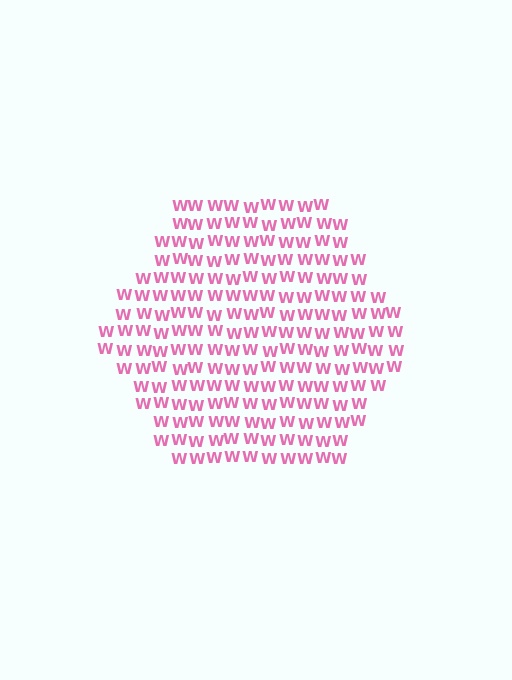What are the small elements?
The small elements are letter W's.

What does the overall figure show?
The overall figure shows a hexagon.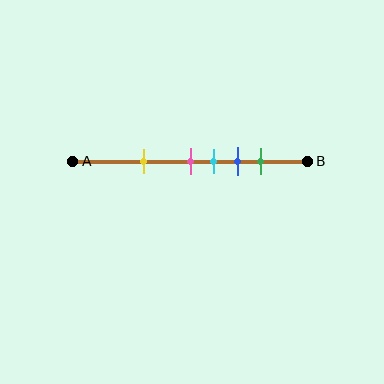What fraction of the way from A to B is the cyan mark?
The cyan mark is approximately 60% (0.6) of the way from A to B.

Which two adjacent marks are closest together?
The pink and cyan marks are the closest adjacent pair.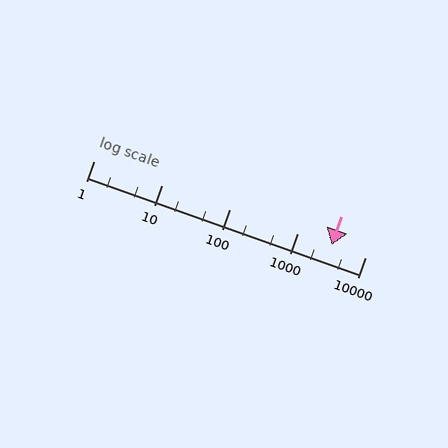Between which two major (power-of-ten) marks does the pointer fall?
The pointer is between 1000 and 10000.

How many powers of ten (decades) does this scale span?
The scale spans 4 decades, from 1 to 10000.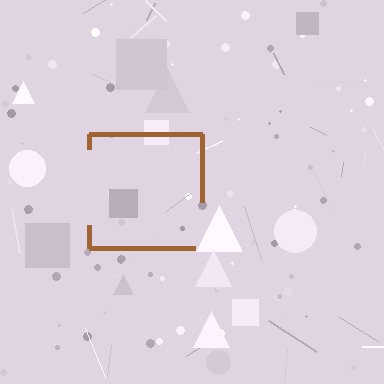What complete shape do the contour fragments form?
The contour fragments form a square.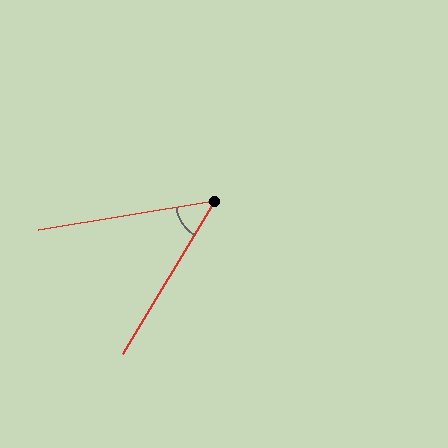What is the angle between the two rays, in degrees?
Approximately 50 degrees.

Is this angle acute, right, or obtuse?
It is acute.